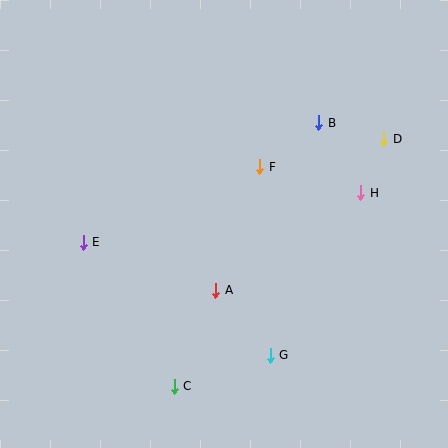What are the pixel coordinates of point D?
Point D is at (384, 139).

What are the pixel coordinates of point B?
Point B is at (319, 123).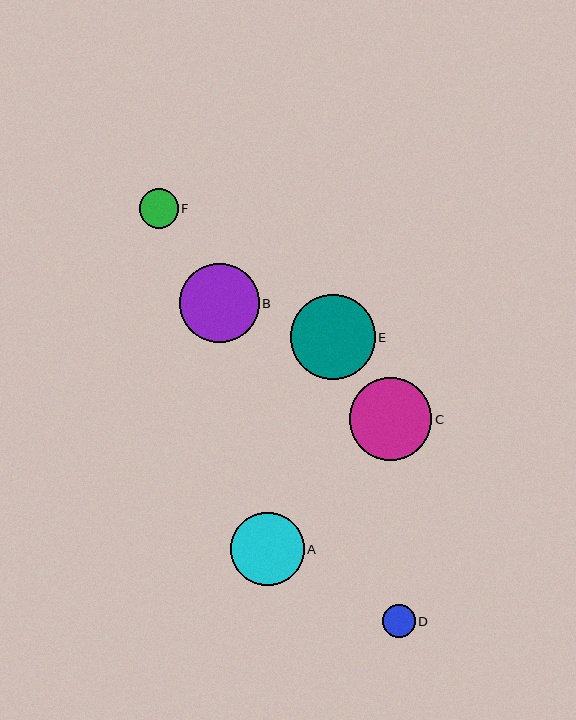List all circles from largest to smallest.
From largest to smallest: E, C, B, A, F, D.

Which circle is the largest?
Circle E is the largest with a size of approximately 85 pixels.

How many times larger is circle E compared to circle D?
Circle E is approximately 2.6 times the size of circle D.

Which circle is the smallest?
Circle D is the smallest with a size of approximately 33 pixels.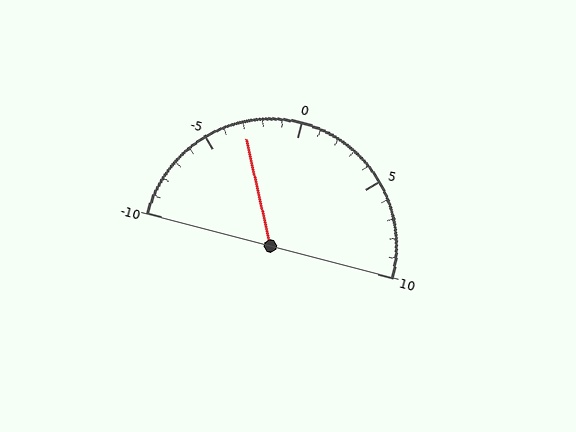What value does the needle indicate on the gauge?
The needle indicates approximately -3.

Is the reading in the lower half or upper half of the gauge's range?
The reading is in the lower half of the range (-10 to 10).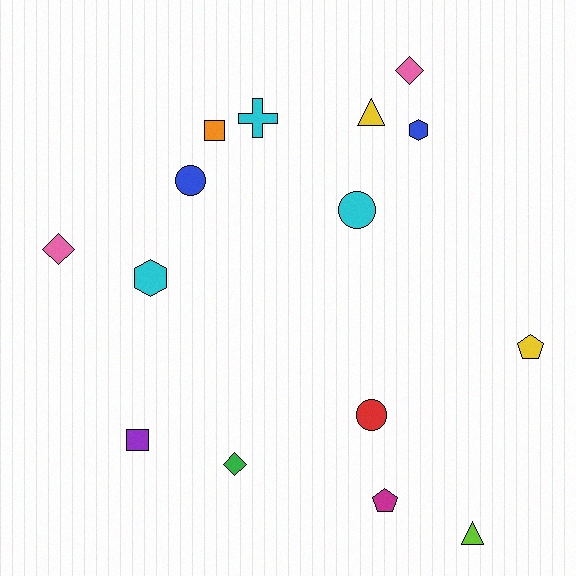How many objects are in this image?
There are 15 objects.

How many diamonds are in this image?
There are 3 diamonds.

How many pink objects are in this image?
There are 2 pink objects.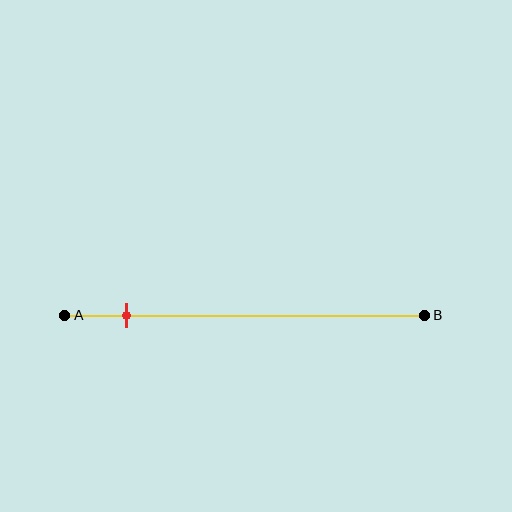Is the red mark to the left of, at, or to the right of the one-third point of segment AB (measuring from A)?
The red mark is to the left of the one-third point of segment AB.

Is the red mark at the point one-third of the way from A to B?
No, the mark is at about 15% from A, not at the 33% one-third point.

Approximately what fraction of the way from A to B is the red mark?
The red mark is approximately 15% of the way from A to B.